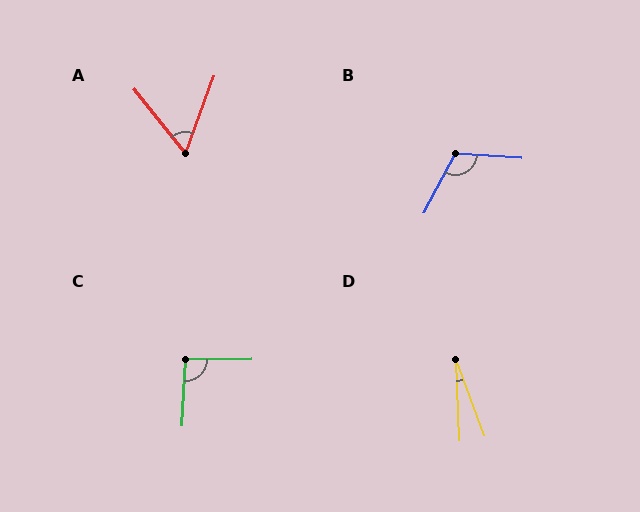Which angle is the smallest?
D, at approximately 17 degrees.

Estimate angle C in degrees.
Approximately 94 degrees.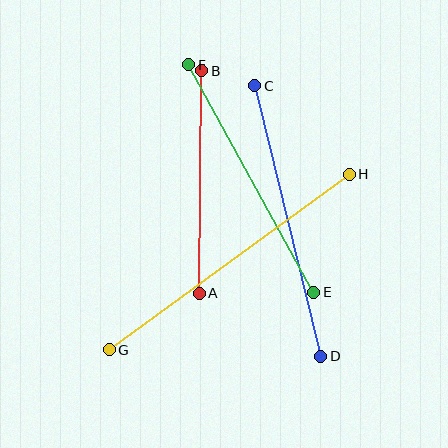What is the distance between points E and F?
The distance is approximately 260 pixels.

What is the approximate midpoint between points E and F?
The midpoint is at approximately (251, 178) pixels.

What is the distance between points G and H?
The distance is approximately 298 pixels.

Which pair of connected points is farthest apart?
Points G and H are farthest apart.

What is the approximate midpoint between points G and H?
The midpoint is at approximately (229, 262) pixels.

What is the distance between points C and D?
The distance is approximately 279 pixels.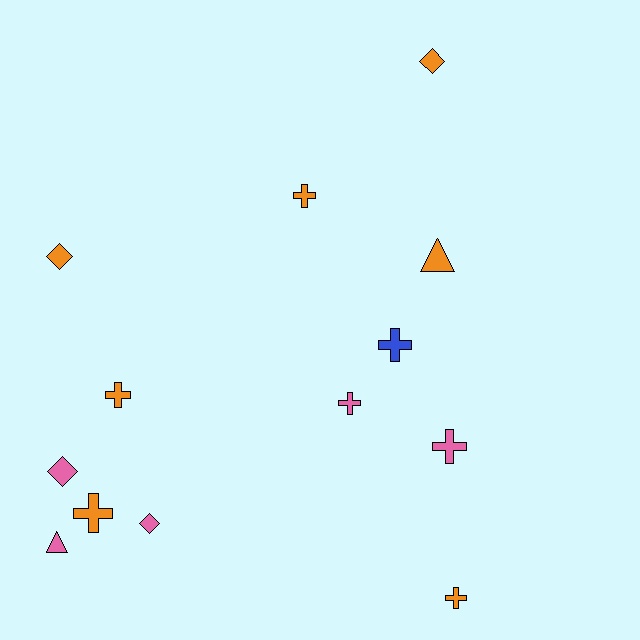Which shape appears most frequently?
Cross, with 7 objects.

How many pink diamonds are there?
There are 2 pink diamonds.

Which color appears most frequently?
Orange, with 7 objects.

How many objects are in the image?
There are 13 objects.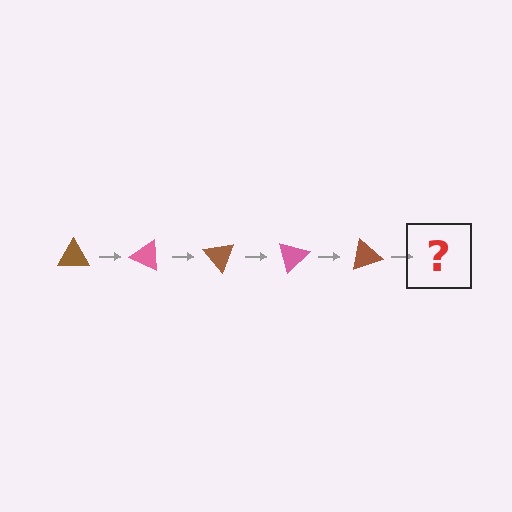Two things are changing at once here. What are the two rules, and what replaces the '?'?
The two rules are that it rotates 25 degrees each step and the color cycles through brown and pink. The '?' should be a pink triangle, rotated 125 degrees from the start.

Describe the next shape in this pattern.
It should be a pink triangle, rotated 125 degrees from the start.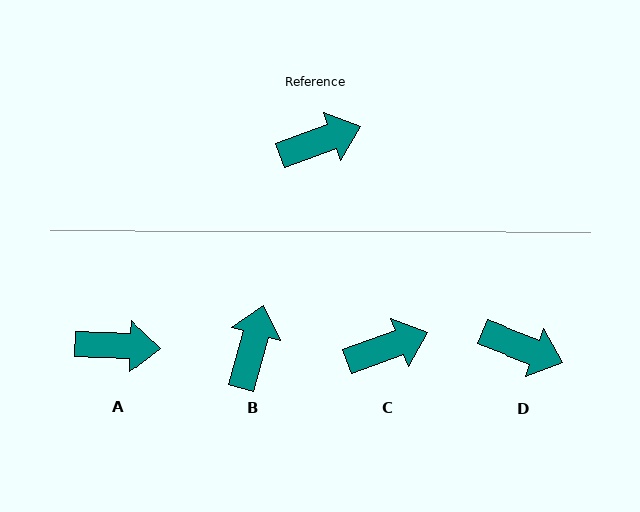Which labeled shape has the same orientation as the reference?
C.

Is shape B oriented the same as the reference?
No, it is off by about 55 degrees.